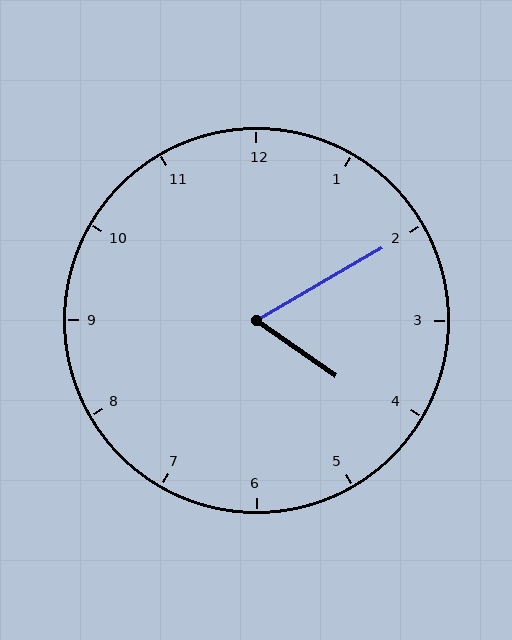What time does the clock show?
4:10.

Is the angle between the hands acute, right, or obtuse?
It is acute.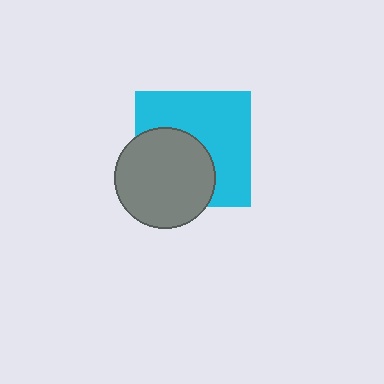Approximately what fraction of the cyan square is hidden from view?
Roughly 43% of the cyan square is hidden behind the gray circle.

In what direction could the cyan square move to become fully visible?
The cyan square could move toward the upper-right. That would shift it out from behind the gray circle entirely.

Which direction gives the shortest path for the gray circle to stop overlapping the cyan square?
Moving toward the lower-left gives the shortest separation.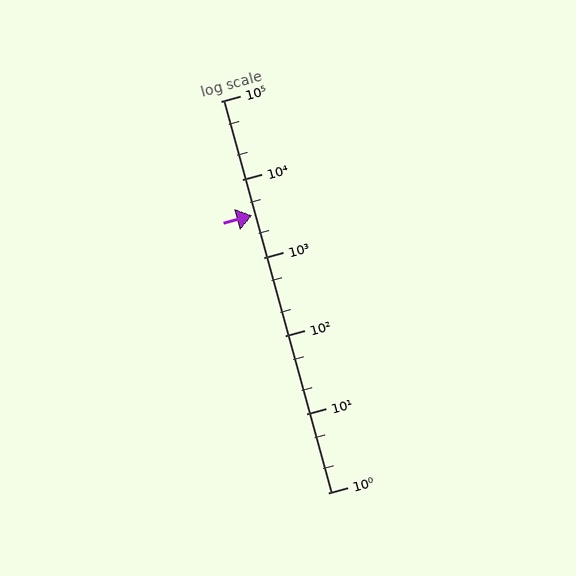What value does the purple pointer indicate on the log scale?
The pointer indicates approximately 3500.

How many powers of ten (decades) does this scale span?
The scale spans 5 decades, from 1 to 100000.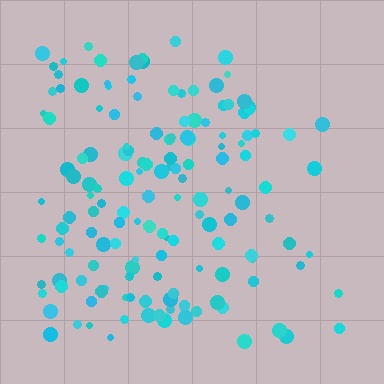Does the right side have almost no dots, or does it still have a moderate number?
Still a moderate number, just noticeably fewer than the left.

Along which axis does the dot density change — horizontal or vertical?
Horizontal.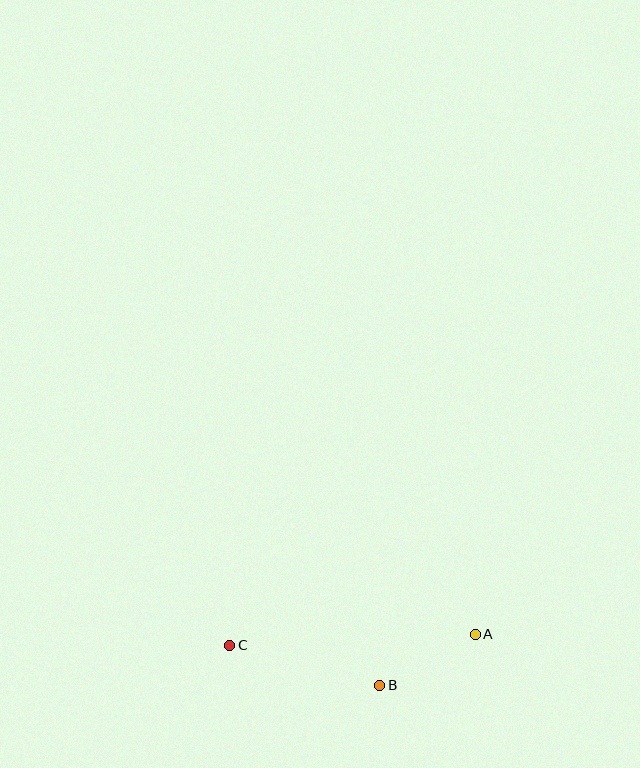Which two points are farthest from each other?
Points A and C are farthest from each other.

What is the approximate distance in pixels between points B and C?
The distance between B and C is approximately 155 pixels.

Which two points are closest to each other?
Points A and B are closest to each other.